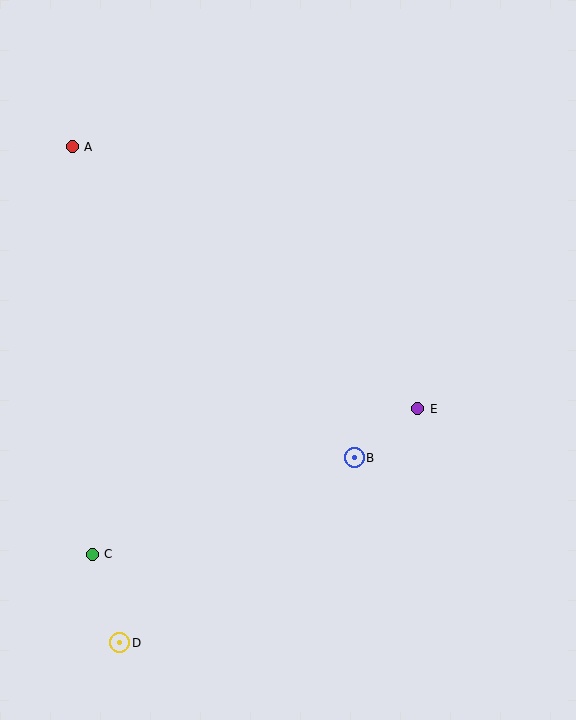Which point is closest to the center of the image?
Point B at (354, 458) is closest to the center.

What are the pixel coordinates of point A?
Point A is at (72, 147).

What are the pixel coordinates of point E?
Point E is at (418, 409).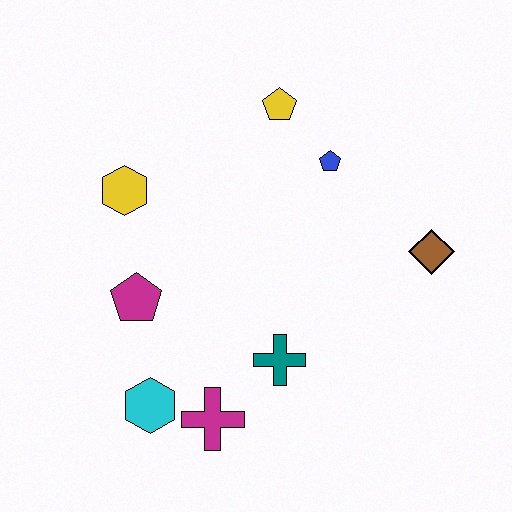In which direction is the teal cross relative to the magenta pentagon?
The teal cross is to the right of the magenta pentagon.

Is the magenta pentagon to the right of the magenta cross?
No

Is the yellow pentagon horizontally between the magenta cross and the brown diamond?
Yes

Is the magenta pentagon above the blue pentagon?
No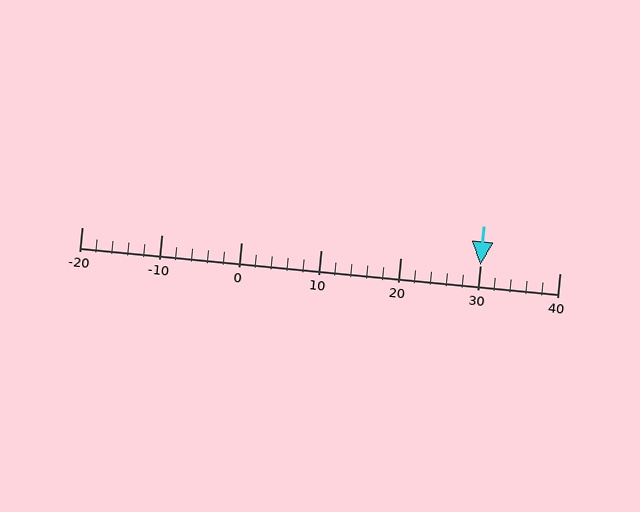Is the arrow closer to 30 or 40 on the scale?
The arrow is closer to 30.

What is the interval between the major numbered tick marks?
The major tick marks are spaced 10 units apart.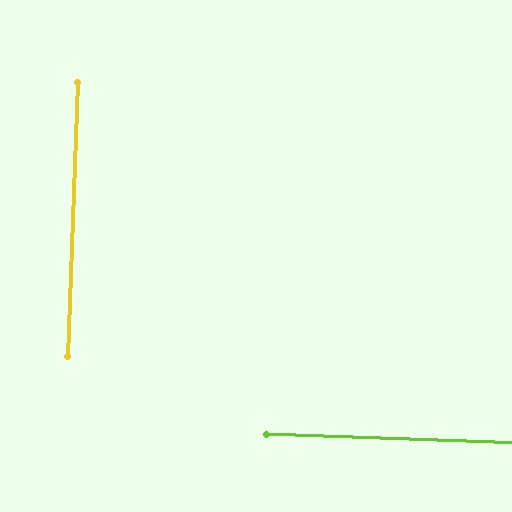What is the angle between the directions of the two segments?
Approximately 90 degrees.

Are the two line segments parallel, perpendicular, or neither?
Perpendicular — they meet at approximately 90°.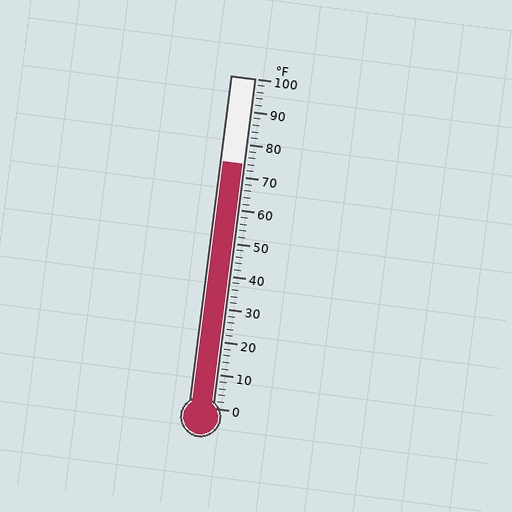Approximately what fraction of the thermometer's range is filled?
The thermometer is filled to approximately 75% of its range.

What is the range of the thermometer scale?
The thermometer scale ranges from 0°F to 100°F.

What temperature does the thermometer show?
The thermometer shows approximately 74°F.